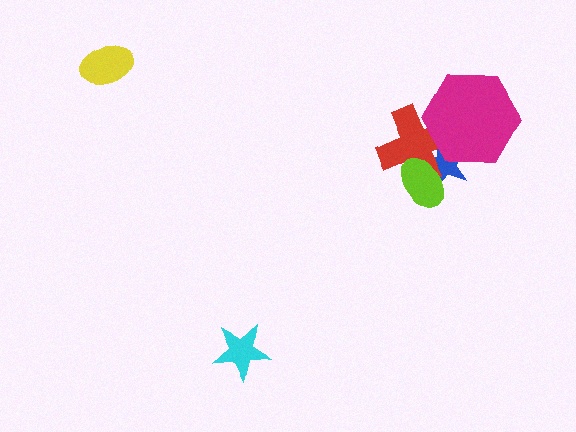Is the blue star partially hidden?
Yes, it is partially covered by another shape.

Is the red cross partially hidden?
Yes, it is partially covered by another shape.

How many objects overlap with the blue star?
3 objects overlap with the blue star.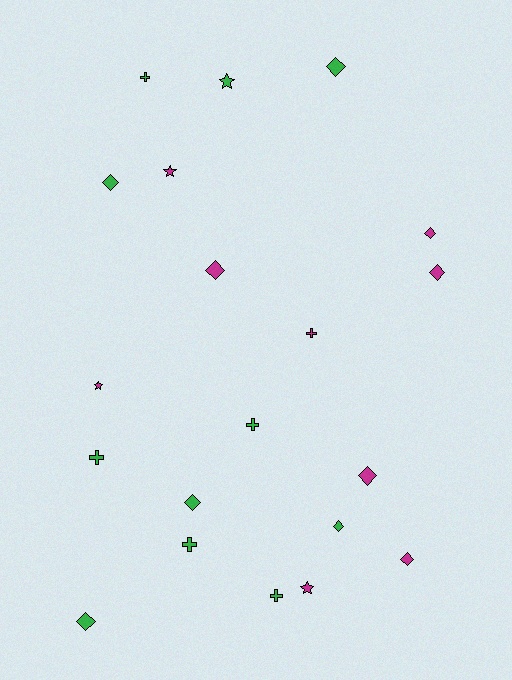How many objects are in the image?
There are 20 objects.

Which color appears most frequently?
Green, with 11 objects.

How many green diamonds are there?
There are 5 green diamonds.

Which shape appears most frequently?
Diamond, with 10 objects.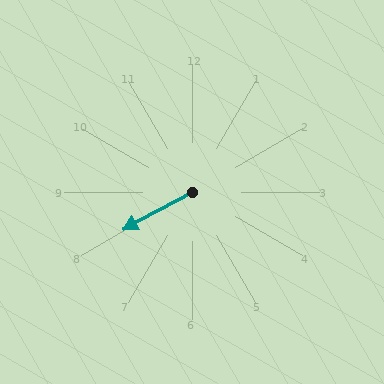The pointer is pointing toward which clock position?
Roughly 8 o'clock.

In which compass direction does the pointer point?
Southwest.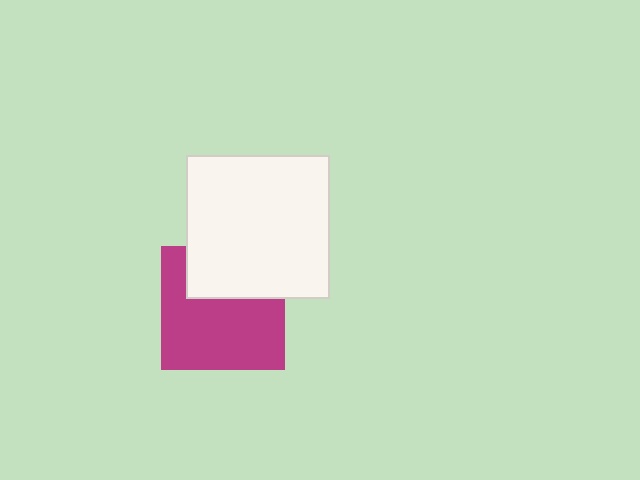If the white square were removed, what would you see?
You would see the complete magenta square.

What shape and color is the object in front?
The object in front is a white square.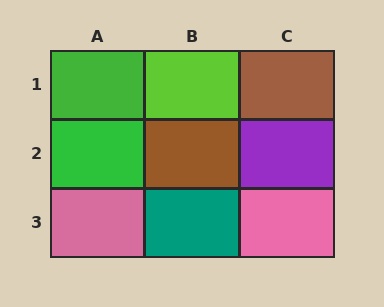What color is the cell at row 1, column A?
Green.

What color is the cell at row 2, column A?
Green.